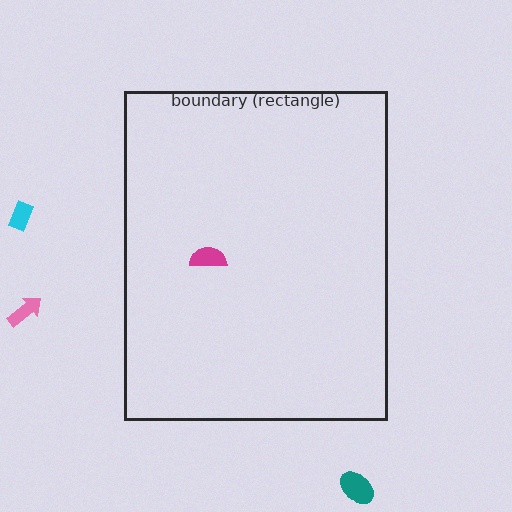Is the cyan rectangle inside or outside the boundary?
Outside.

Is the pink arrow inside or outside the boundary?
Outside.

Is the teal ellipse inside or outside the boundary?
Outside.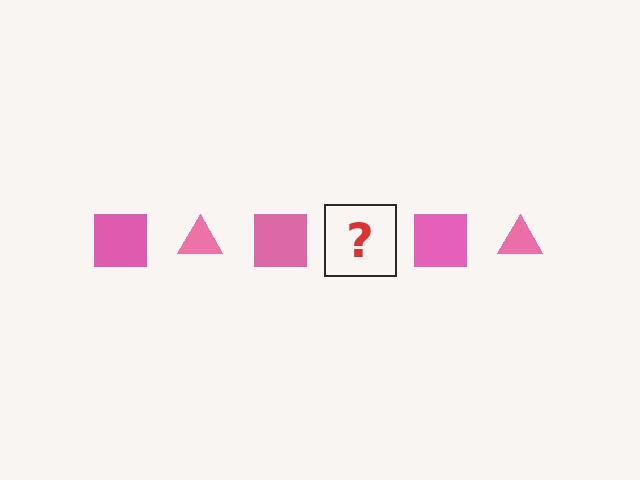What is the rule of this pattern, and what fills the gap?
The rule is that the pattern cycles through square, triangle shapes in pink. The gap should be filled with a pink triangle.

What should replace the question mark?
The question mark should be replaced with a pink triangle.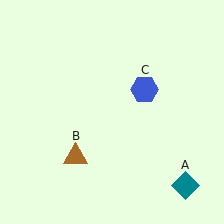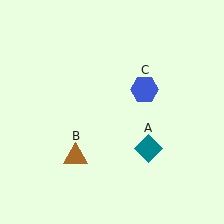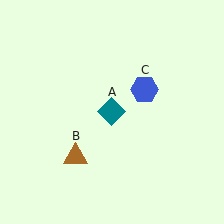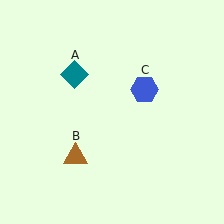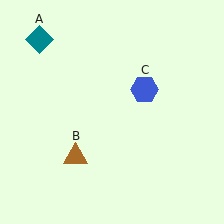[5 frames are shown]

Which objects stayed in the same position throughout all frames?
Brown triangle (object B) and blue hexagon (object C) remained stationary.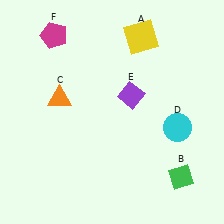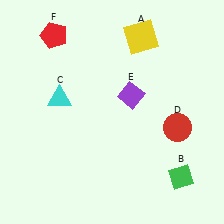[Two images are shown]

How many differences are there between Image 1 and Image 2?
There are 3 differences between the two images.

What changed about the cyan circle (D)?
In Image 1, D is cyan. In Image 2, it changed to red.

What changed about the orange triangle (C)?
In Image 1, C is orange. In Image 2, it changed to cyan.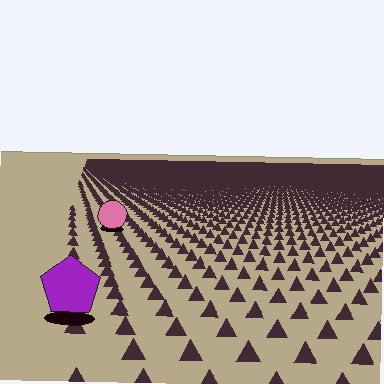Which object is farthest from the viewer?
The pink circle is farthest from the viewer. It appears smaller and the ground texture around it is denser.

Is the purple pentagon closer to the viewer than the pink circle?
Yes. The purple pentagon is closer — you can tell from the texture gradient: the ground texture is coarser near it.